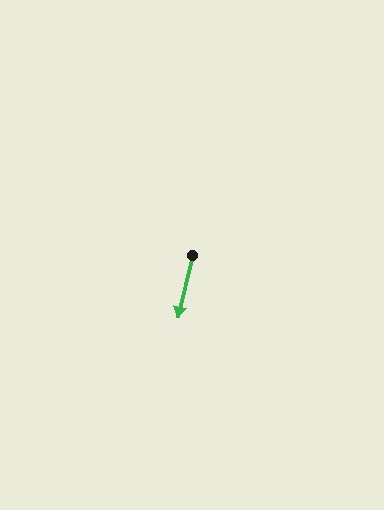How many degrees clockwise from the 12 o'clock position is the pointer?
Approximately 193 degrees.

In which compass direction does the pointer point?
South.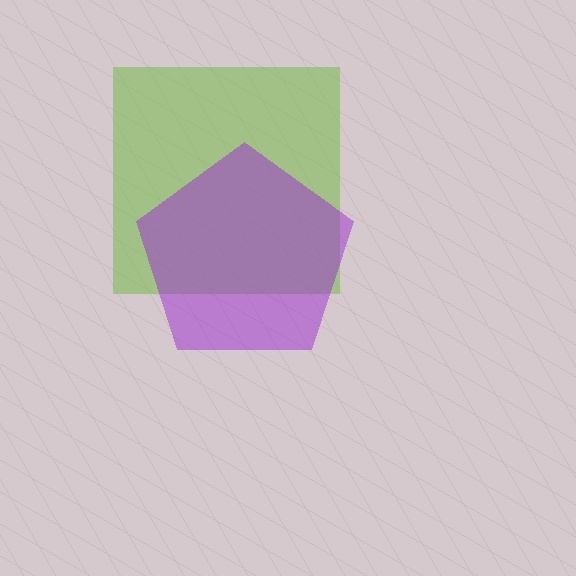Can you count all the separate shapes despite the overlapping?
Yes, there are 2 separate shapes.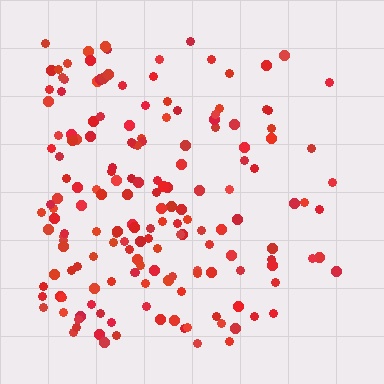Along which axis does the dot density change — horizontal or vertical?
Horizontal.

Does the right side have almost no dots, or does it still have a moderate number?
Still a moderate number, just noticeably fewer than the left.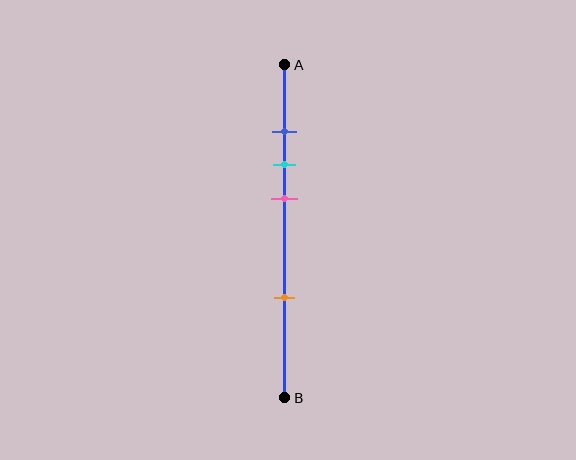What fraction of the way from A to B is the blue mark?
The blue mark is approximately 20% (0.2) of the way from A to B.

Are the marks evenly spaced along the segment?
No, the marks are not evenly spaced.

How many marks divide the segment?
There are 4 marks dividing the segment.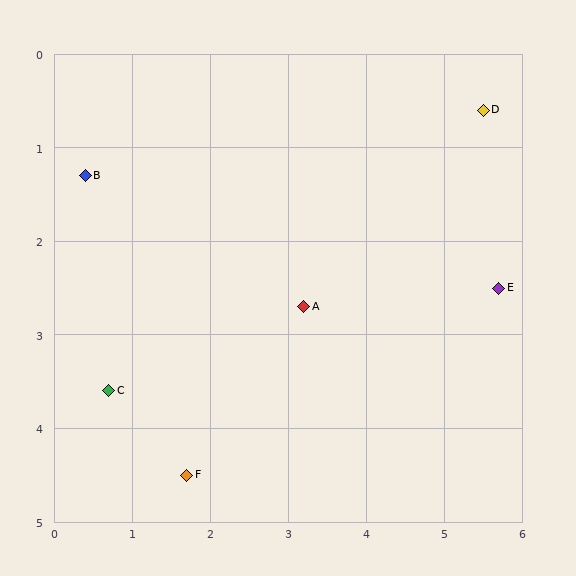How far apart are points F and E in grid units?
Points F and E are about 4.5 grid units apart.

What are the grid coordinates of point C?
Point C is at approximately (0.7, 3.6).